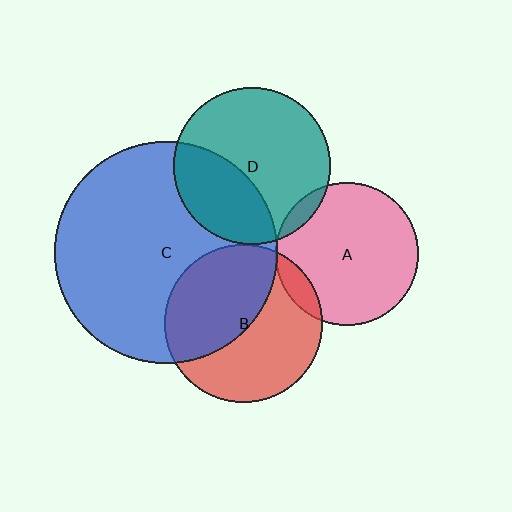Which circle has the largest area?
Circle C (blue).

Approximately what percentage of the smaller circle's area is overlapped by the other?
Approximately 10%.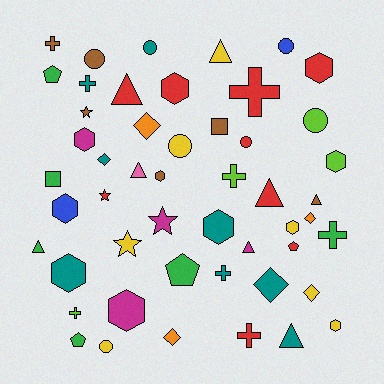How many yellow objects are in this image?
There are 7 yellow objects.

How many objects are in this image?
There are 50 objects.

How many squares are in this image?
There are 2 squares.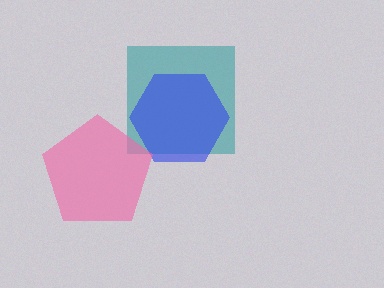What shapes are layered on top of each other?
The layered shapes are: a teal square, a blue hexagon, a pink pentagon.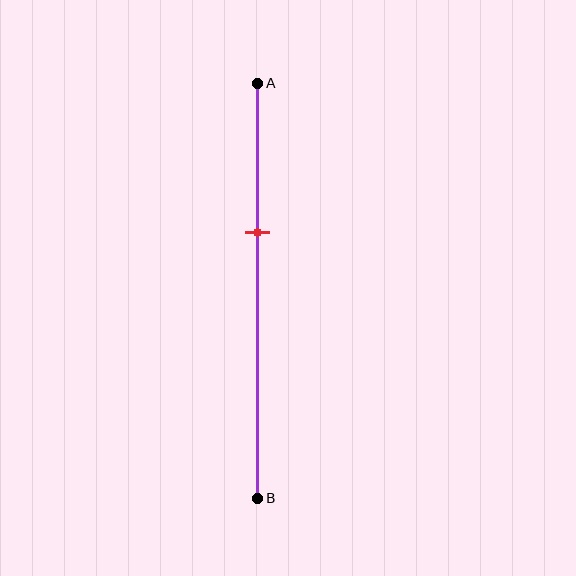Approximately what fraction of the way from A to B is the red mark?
The red mark is approximately 35% of the way from A to B.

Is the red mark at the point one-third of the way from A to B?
Yes, the mark is approximately at the one-third point.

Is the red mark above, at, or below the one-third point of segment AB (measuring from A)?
The red mark is approximately at the one-third point of segment AB.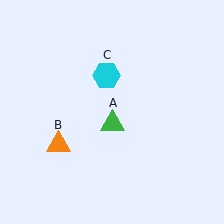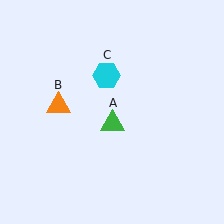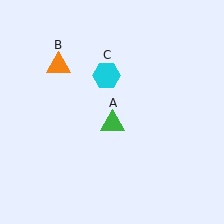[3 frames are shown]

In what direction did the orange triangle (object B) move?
The orange triangle (object B) moved up.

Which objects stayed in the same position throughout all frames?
Green triangle (object A) and cyan hexagon (object C) remained stationary.